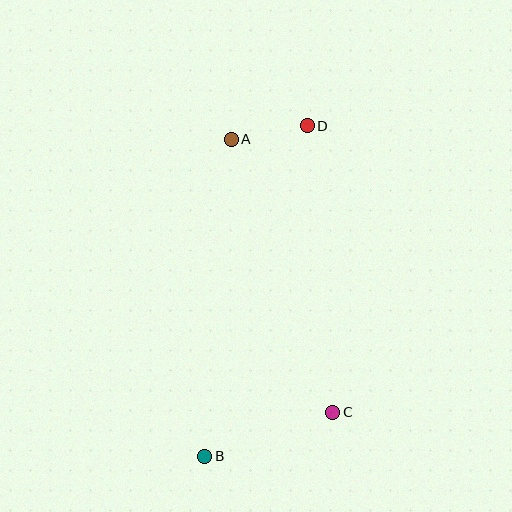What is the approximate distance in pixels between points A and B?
The distance between A and B is approximately 318 pixels.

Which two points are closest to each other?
Points A and D are closest to each other.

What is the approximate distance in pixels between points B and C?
The distance between B and C is approximately 135 pixels.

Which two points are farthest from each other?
Points B and D are farthest from each other.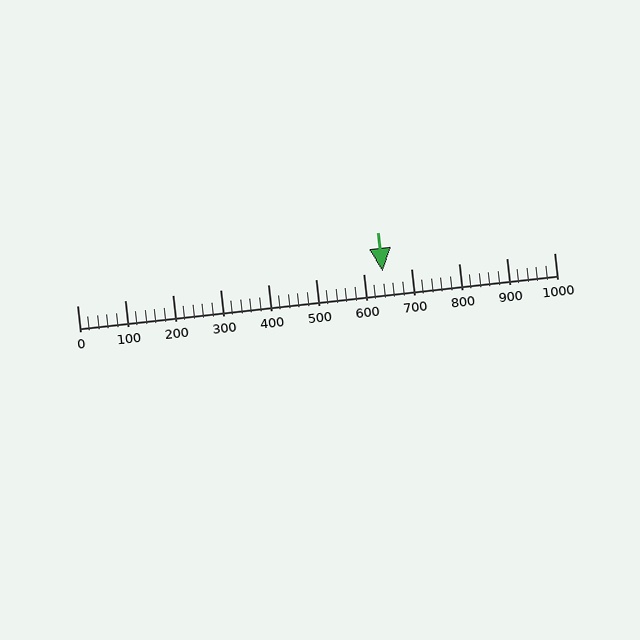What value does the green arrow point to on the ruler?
The green arrow points to approximately 640.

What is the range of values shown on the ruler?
The ruler shows values from 0 to 1000.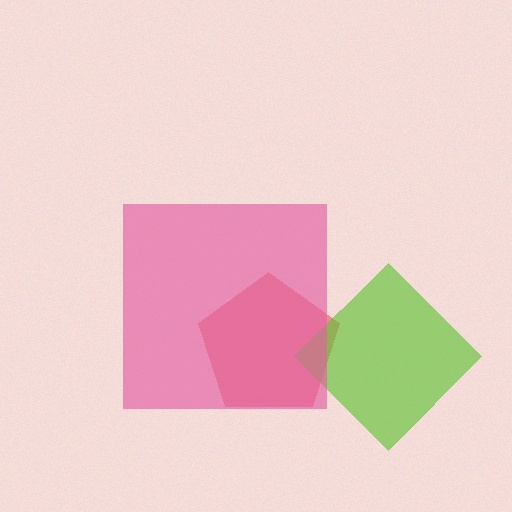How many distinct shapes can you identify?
There are 3 distinct shapes: a red pentagon, a lime diamond, a pink square.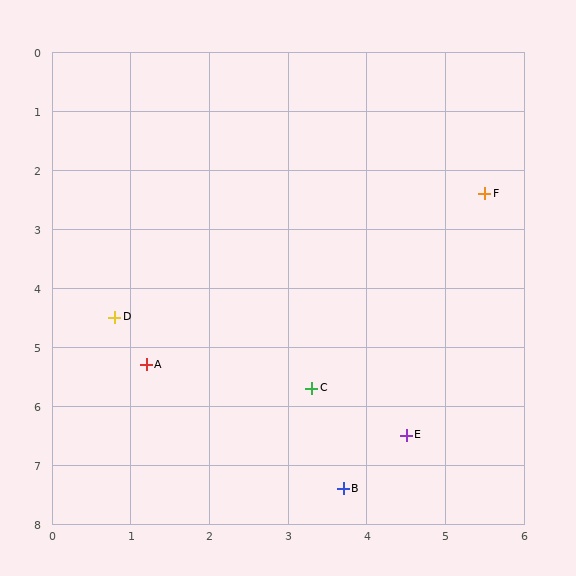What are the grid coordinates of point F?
Point F is at approximately (5.5, 2.4).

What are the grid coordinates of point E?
Point E is at approximately (4.5, 6.5).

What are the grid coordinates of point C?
Point C is at approximately (3.3, 5.7).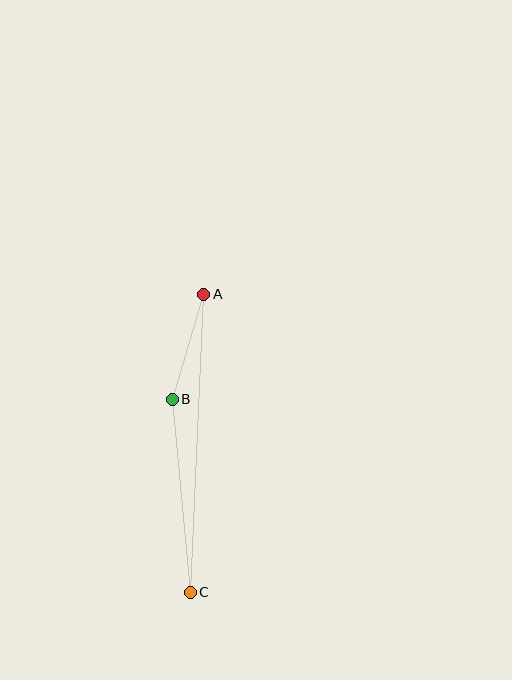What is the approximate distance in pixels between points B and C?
The distance between B and C is approximately 194 pixels.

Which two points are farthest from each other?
Points A and C are farthest from each other.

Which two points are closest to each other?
Points A and B are closest to each other.